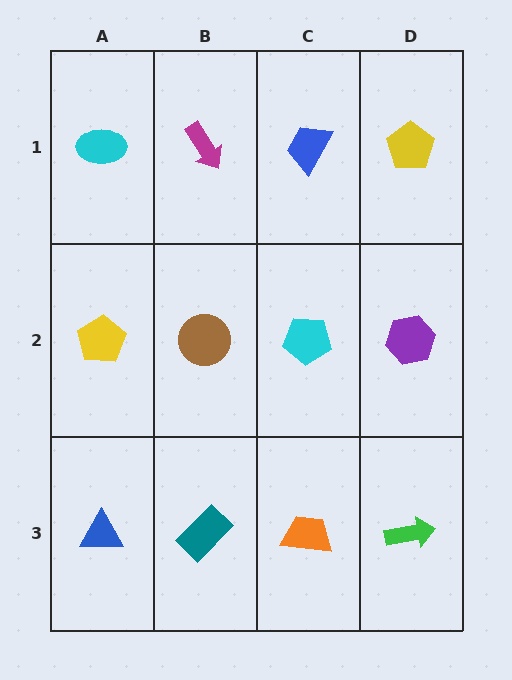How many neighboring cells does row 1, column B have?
3.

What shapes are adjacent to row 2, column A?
A cyan ellipse (row 1, column A), a blue triangle (row 3, column A), a brown circle (row 2, column B).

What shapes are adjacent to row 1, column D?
A purple hexagon (row 2, column D), a blue trapezoid (row 1, column C).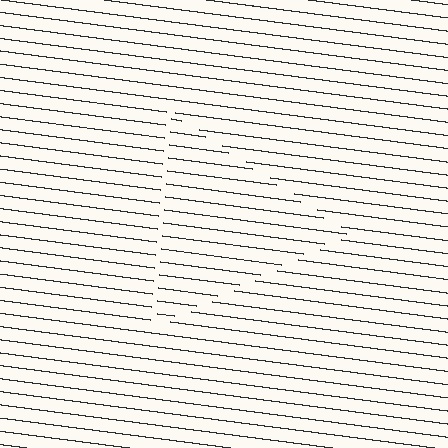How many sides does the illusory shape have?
3 sides — the line-ends trace a triangle.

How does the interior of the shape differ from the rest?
The interior of the shape contains the same grating, shifted by half a period — the contour is defined by the phase discontinuity where line-ends from the inner and outer gratings abut.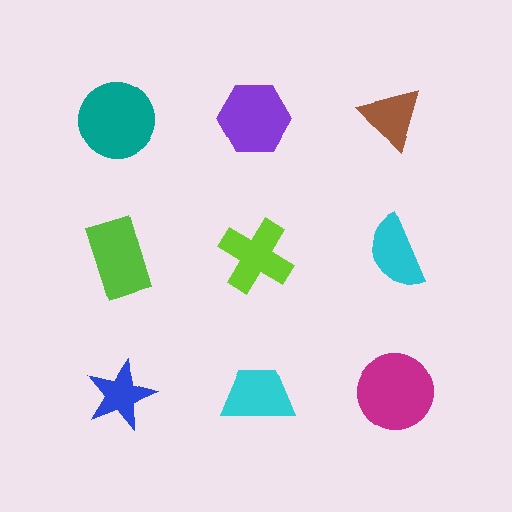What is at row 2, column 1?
A lime rectangle.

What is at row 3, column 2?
A cyan trapezoid.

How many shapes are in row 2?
3 shapes.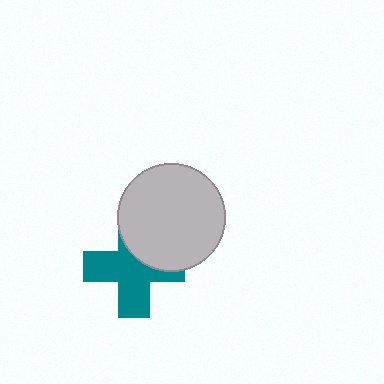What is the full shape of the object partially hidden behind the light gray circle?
The partially hidden object is a teal cross.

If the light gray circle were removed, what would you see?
You would see the complete teal cross.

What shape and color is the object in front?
The object in front is a light gray circle.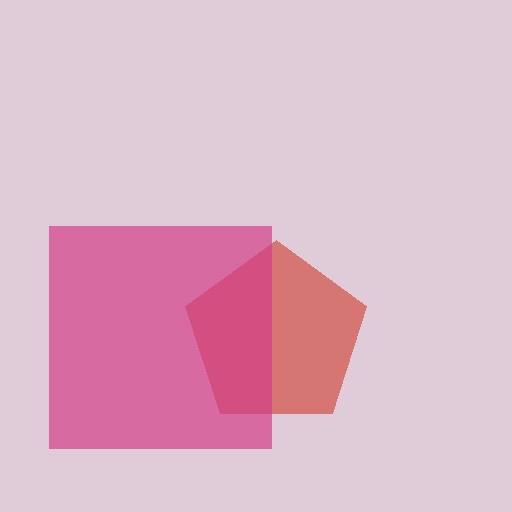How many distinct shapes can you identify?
There are 2 distinct shapes: a red pentagon, a magenta square.